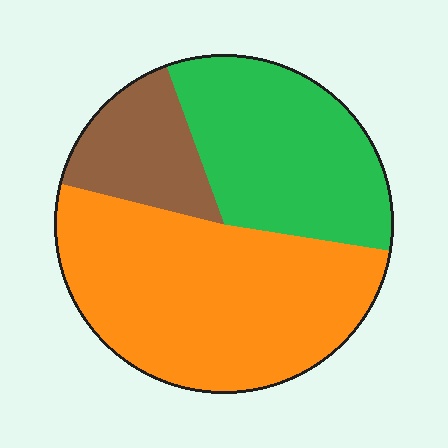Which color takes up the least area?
Brown, at roughly 15%.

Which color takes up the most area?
Orange, at roughly 50%.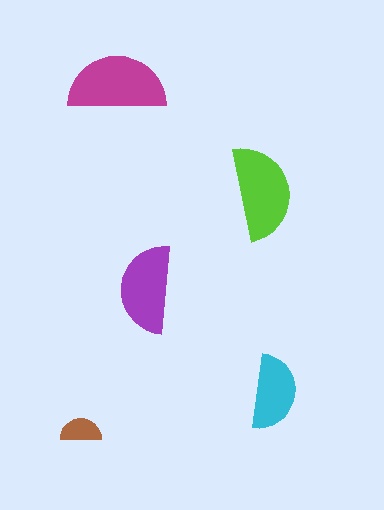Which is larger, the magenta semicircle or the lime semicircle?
The magenta one.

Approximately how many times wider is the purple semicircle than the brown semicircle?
About 2 times wider.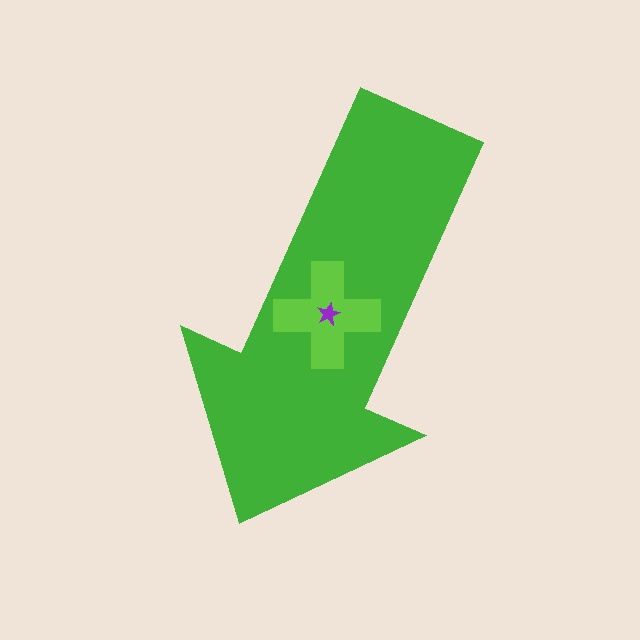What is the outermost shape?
The green arrow.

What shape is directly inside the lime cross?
The purple star.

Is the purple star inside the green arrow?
Yes.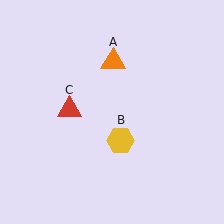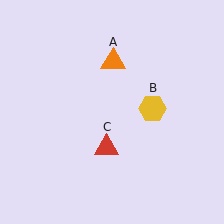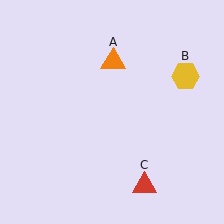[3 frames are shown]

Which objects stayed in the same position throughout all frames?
Orange triangle (object A) remained stationary.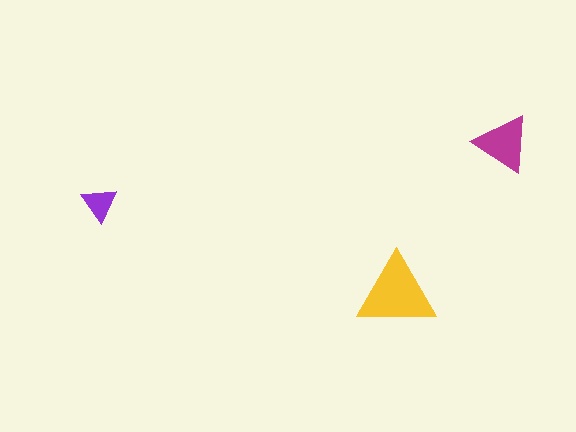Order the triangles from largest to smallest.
the yellow one, the magenta one, the purple one.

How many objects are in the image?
There are 3 objects in the image.